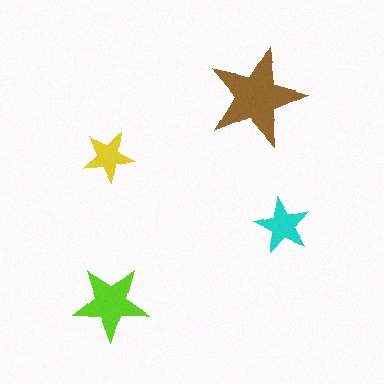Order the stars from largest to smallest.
the brown one, the lime one, the cyan one, the yellow one.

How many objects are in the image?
There are 4 objects in the image.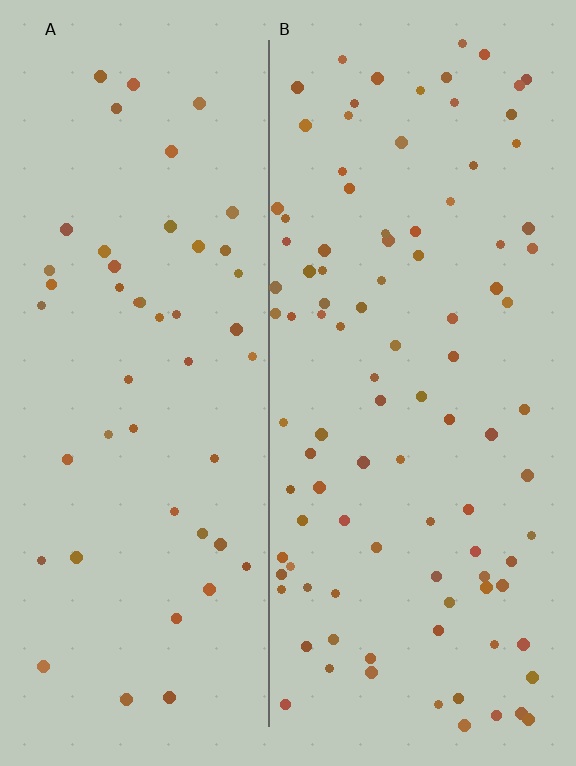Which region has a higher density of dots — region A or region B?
B (the right).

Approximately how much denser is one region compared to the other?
Approximately 2.0× — region B over region A.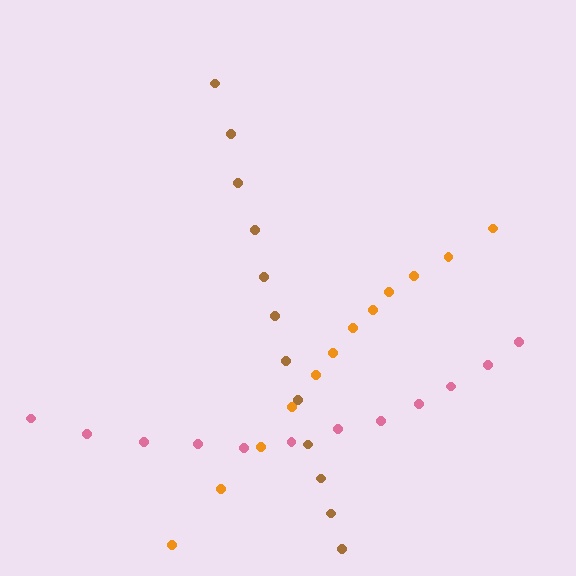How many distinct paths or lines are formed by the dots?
There are 3 distinct paths.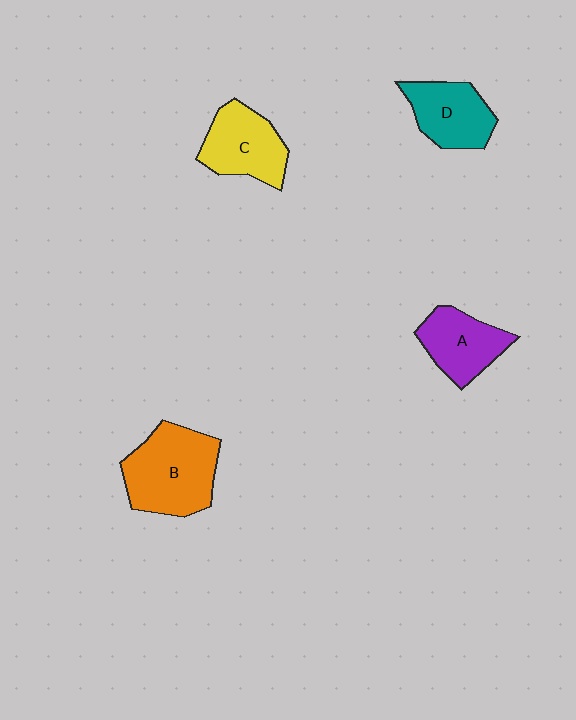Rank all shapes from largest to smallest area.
From largest to smallest: B (orange), C (yellow), D (teal), A (purple).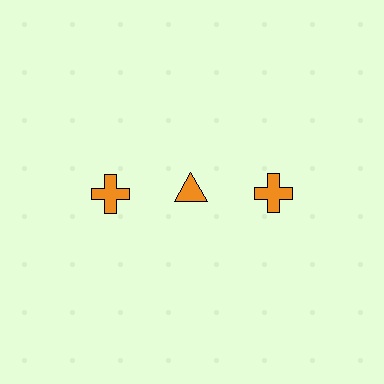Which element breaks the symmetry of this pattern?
The orange triangle in the top row, second from left column breaks the symmetry. All other shapes are orange crosses.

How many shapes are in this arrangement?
There are 3 shapes arranged in a grid pattern.